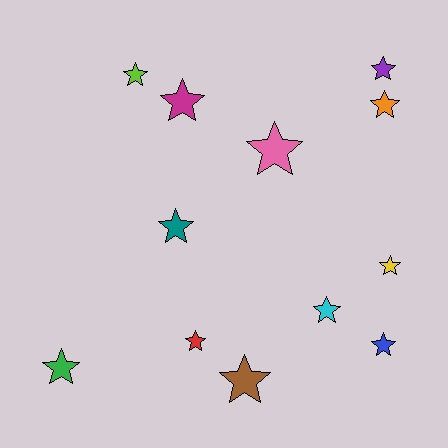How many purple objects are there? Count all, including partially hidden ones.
There is 1 purple object.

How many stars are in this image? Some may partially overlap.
There are 12 stars.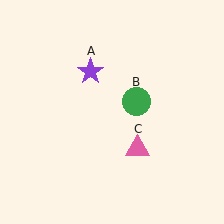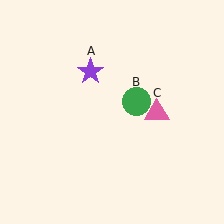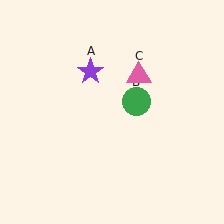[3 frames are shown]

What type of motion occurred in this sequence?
The pink triangle (object C) rotated counterclockwise around the center of the scene.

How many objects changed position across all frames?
1 object changed position: pink triangle (object C).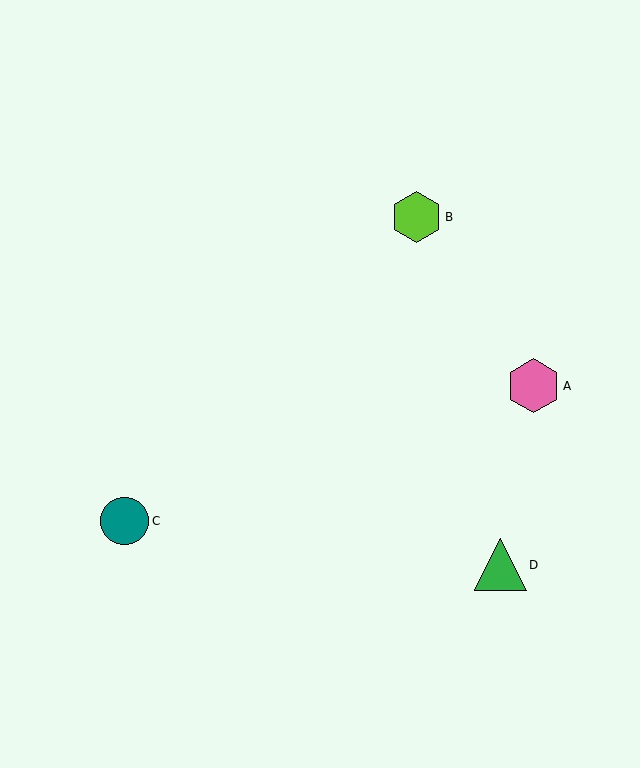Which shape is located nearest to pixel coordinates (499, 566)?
The green triangle (labeled D) at (500, 565) is nearest to that location.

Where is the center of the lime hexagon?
The center of the lime hexagon is at (416, 217).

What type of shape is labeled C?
Shape C is a teal circle.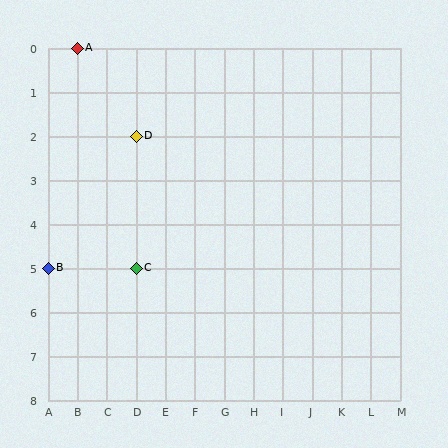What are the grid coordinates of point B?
Point B is at grid coordinates (A, 5).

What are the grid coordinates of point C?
Point C is at grid coordinates (D, 5).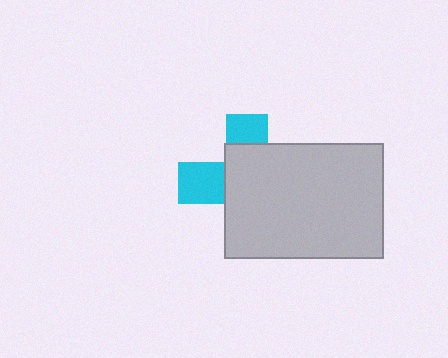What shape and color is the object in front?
The object in front is a light gray rectangle.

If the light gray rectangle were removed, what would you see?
You would see the complete cyan cross.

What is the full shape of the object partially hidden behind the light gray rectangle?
The partially hidden object is a cyan cross.